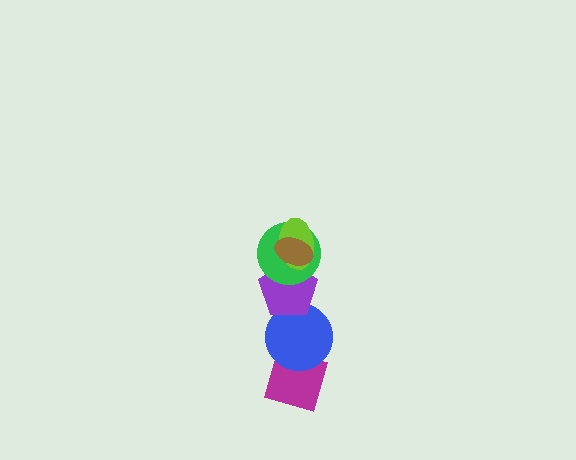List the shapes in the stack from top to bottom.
From top to bottom: the brown ellipse, the lime ellipse, the green circle, the purple pentagon, the blue circle, the magenta diamond.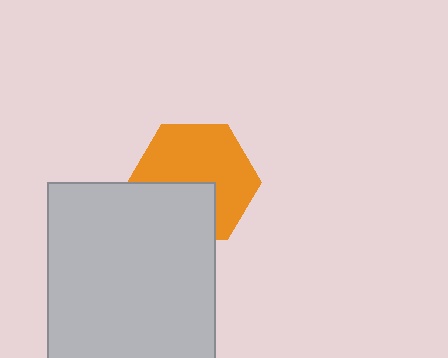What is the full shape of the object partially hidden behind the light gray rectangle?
The partially hidden object is an orange hexagon.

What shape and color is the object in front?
The object in front is a light gray rectangle.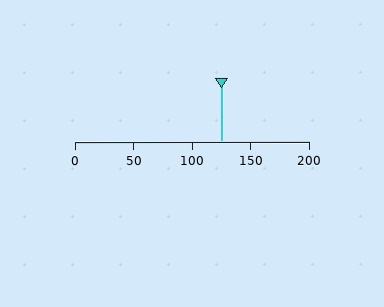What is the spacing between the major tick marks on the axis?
The major ticks are spaced 50 apart.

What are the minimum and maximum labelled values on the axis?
The axis runs from 0 to 200.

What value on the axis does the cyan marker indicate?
The marker indicates approximately 125.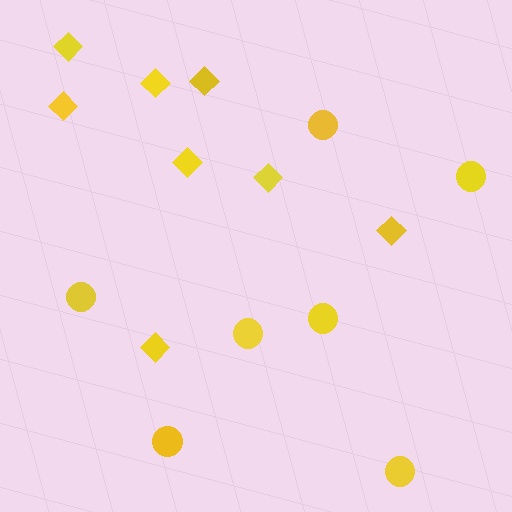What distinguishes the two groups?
There are 2 groups: one group of diamonds (8) and one group of circles (7).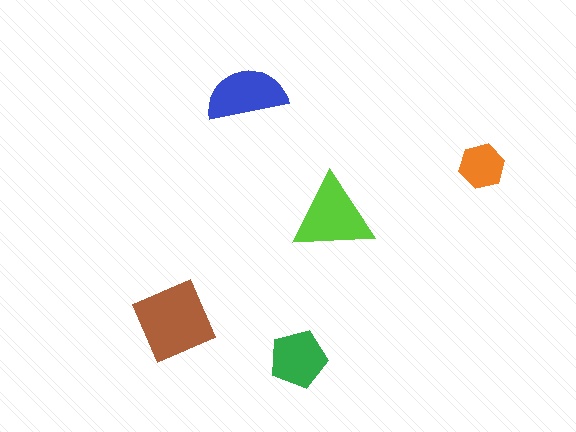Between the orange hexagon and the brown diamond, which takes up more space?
The brown diamond.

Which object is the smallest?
The orange hexagon.